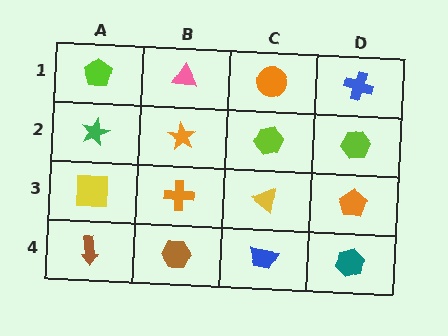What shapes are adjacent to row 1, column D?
A lime hexagon (row 2, column D), an orange circle (row 1, column C).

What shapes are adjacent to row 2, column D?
A blue cross (row 1, column D), an orange pentagon (row 3, column D), a lime hexagon (row 2, column C).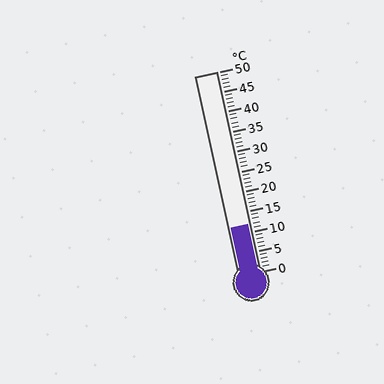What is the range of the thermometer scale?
The thermometer scale ranges from 0°C to 50°C.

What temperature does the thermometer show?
The thermometer shows approximately 12°C.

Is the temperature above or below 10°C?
The temperature is above 10°C.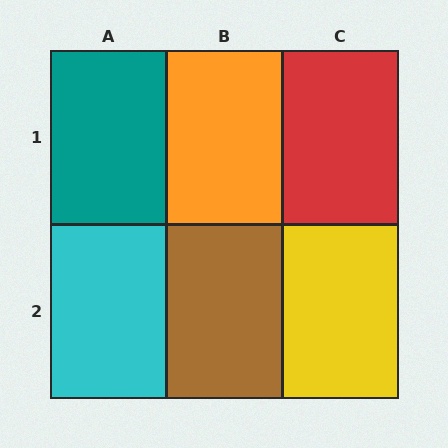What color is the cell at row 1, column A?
Teal.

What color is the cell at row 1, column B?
Orange.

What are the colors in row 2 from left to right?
Cyan, brown, yellow.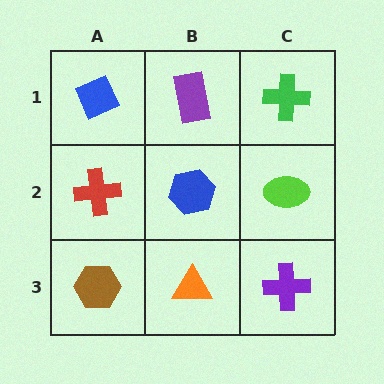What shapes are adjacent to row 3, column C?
A lime ellipse (row 2, column C), an orange triangle (row 3, column B).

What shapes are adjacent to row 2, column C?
A green cross (row 1, column C), a purple cross (row 3, column C), a blue hexagon (row 2, column B).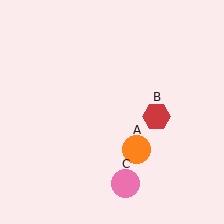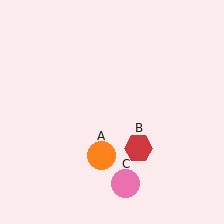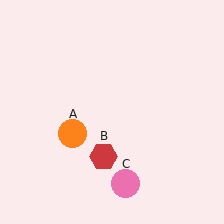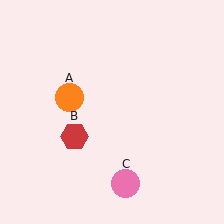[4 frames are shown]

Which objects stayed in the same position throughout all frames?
Pink circle (object C) remained stationary.